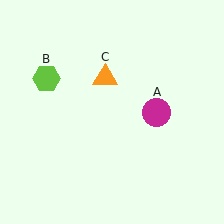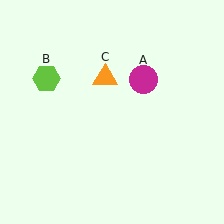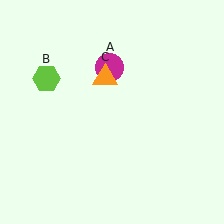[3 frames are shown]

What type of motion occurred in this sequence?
The magenta circle (object A) rotated counterclockwise around the center of the scene.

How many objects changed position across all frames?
1 object changed position: magenta circle (object A).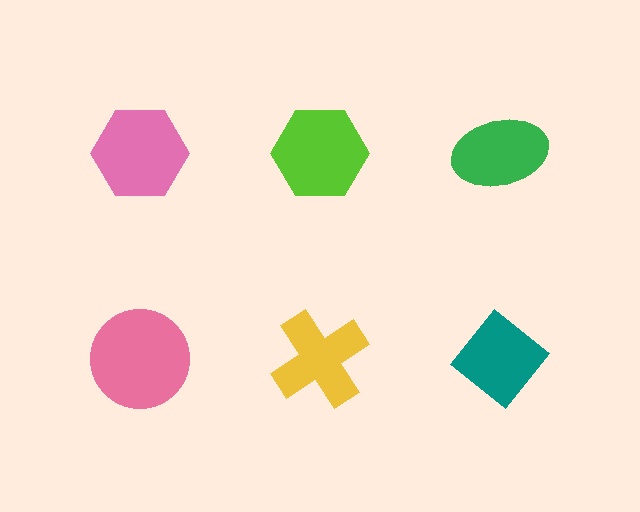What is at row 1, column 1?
A pink hexagon.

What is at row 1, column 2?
A lime hexagon.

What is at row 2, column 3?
A teal diamond.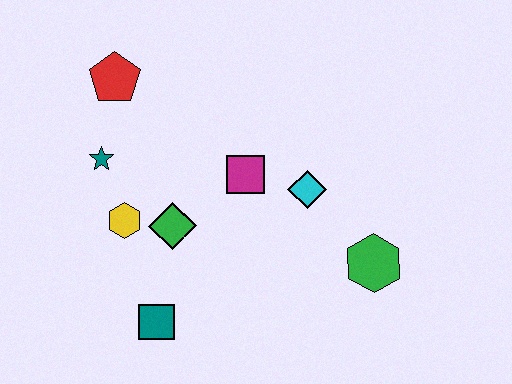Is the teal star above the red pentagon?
No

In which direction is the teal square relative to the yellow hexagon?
The teal square is below the yellow hexagon.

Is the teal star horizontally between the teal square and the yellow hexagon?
No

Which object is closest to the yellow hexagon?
The green diamond is closest to the yellow hexagon.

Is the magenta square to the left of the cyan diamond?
Yes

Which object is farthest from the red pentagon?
The green hexagon is farthest from the red pentagon.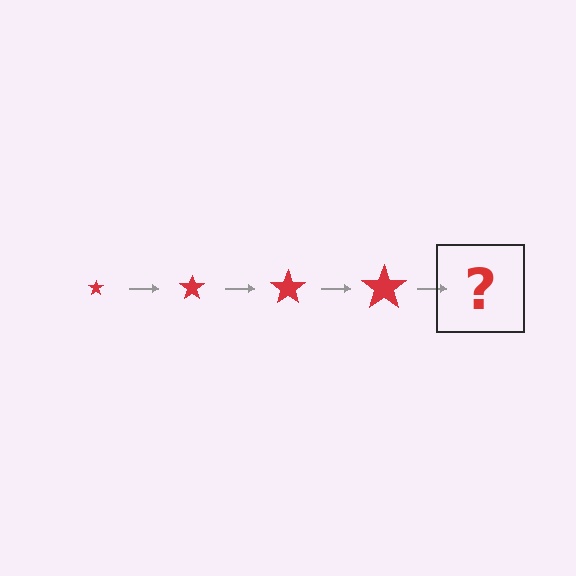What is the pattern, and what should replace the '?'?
The pattern is that the star gets progressively larger each step. The '?' should be a red star, larger than the previous one.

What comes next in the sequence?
The next element should be a red star, larger than the previous one.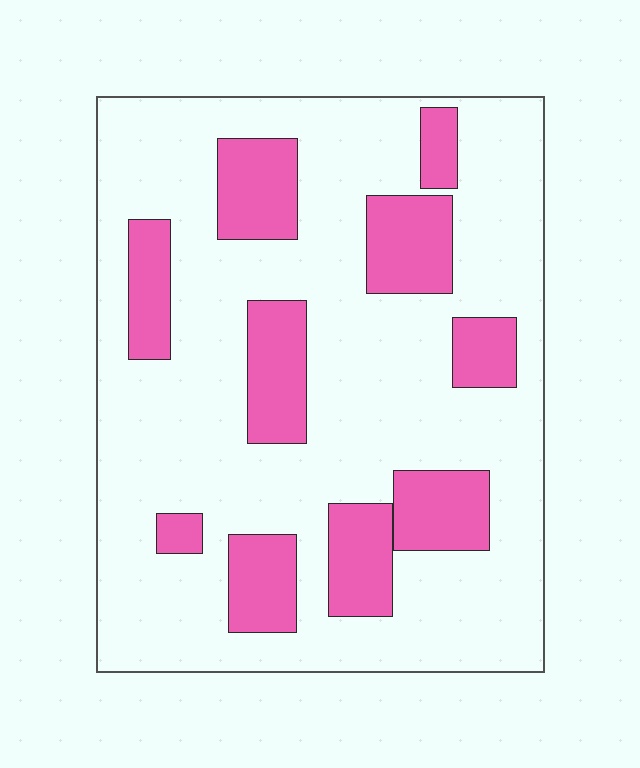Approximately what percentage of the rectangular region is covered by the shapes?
Approximately 25%.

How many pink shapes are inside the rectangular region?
10.